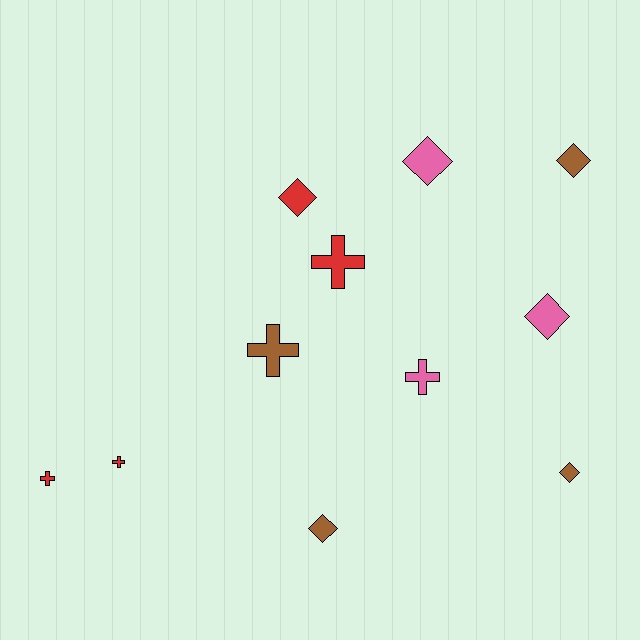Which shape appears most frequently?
Diamond, with 6 objects.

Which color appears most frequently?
Brown, with 4 objects.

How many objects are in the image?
There are 11 objects.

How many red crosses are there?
There are 3 red crosses.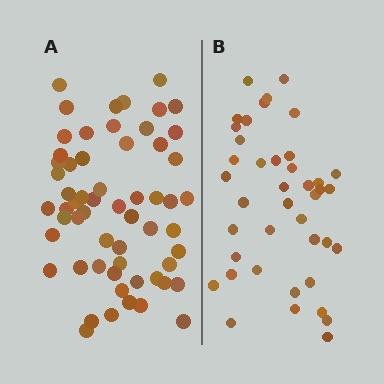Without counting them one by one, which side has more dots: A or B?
Region A (the left region) has more dots.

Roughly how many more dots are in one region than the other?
Region A has approximately 20 more dots than region B.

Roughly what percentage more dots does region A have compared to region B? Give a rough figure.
About 45% more.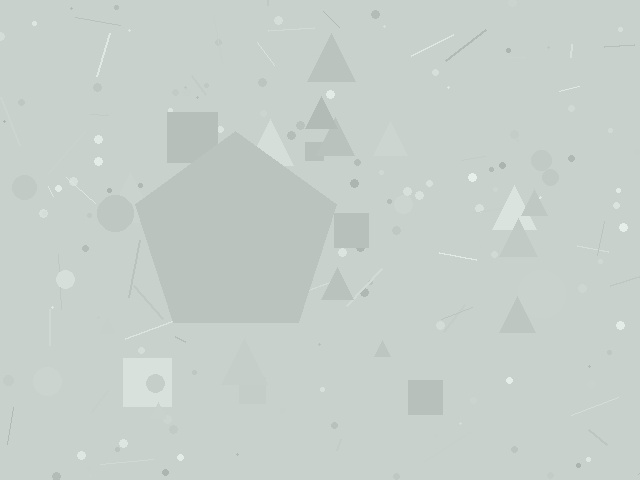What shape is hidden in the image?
A pentagon is hidden in the image.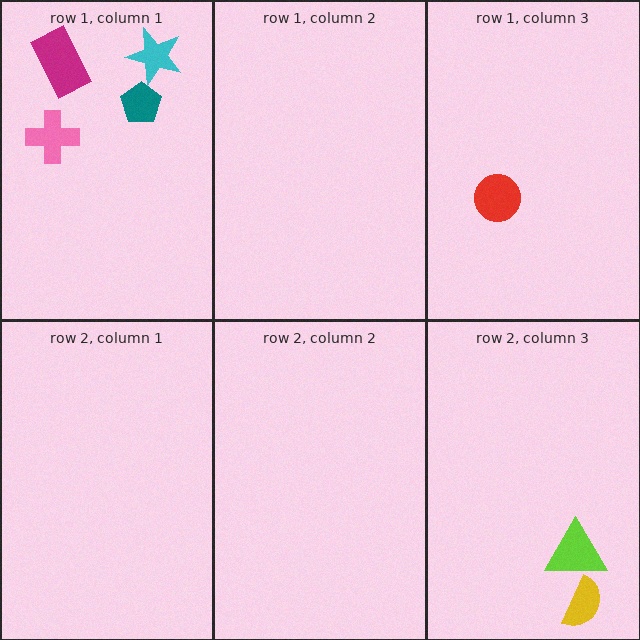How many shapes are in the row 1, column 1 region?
4.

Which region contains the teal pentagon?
The row 1, column 1 region.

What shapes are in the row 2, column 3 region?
The lime triangle, the yellow semicircle.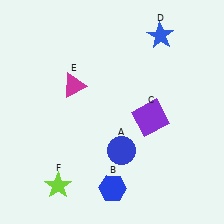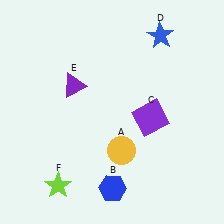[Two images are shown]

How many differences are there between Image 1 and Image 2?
There are 2 differences between the two images.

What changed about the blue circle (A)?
In Image 1, A is blue. In Image 2, it changed to yellow.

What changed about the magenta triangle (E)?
In Image 1, E is magenta. In Image 2, it changed to purple.